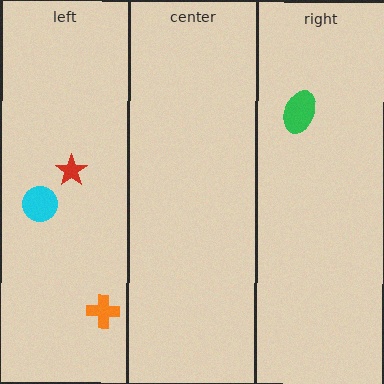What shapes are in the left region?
The red star, the cyan circle, the orange cross.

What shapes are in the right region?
The green ellipse.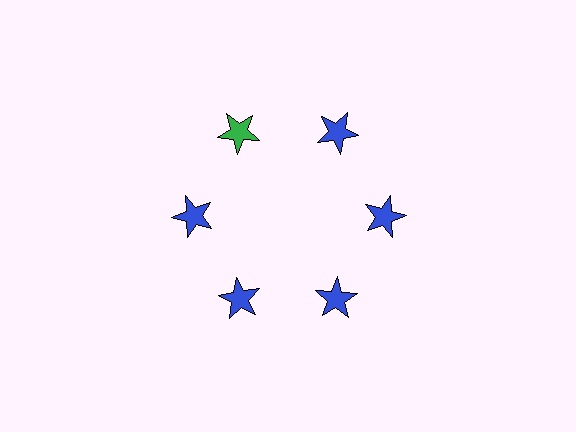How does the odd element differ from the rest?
It has a different color: green instead of blue.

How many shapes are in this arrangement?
There are 6 shapes arranged in a ring pattern.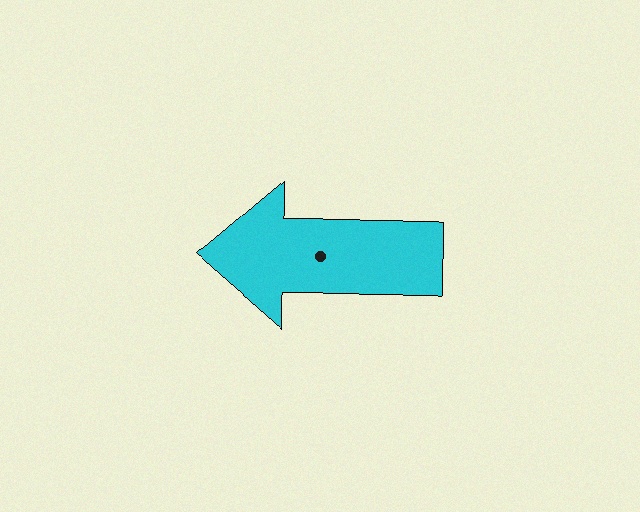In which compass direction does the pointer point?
West.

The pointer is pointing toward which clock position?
Roughly 9 o'clock.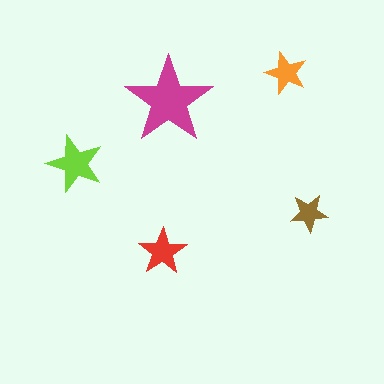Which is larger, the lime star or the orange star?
The lime one.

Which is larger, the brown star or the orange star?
The orange one.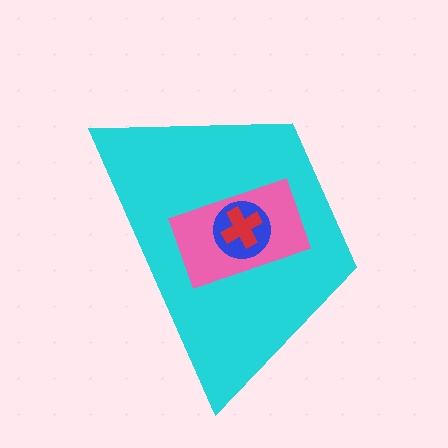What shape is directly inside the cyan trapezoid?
The pink rectangle.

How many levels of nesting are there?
4.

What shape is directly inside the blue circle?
The red cross.